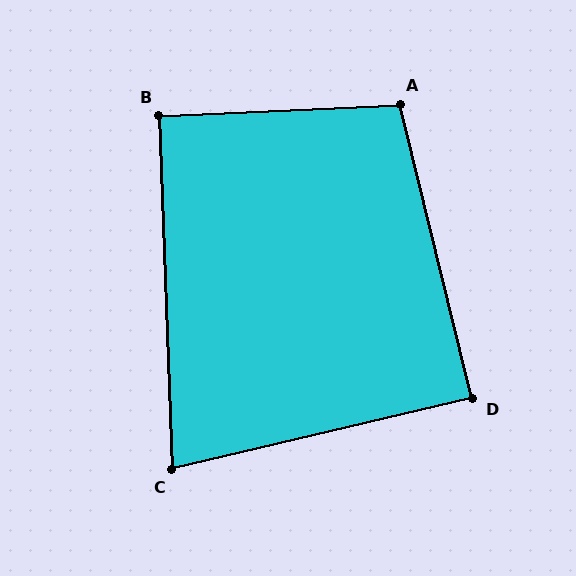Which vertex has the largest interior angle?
A, at approximately 101 degrees.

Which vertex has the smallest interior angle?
C, at approximately 79 degrees.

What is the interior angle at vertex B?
Approximately 90 degrees (approximately right).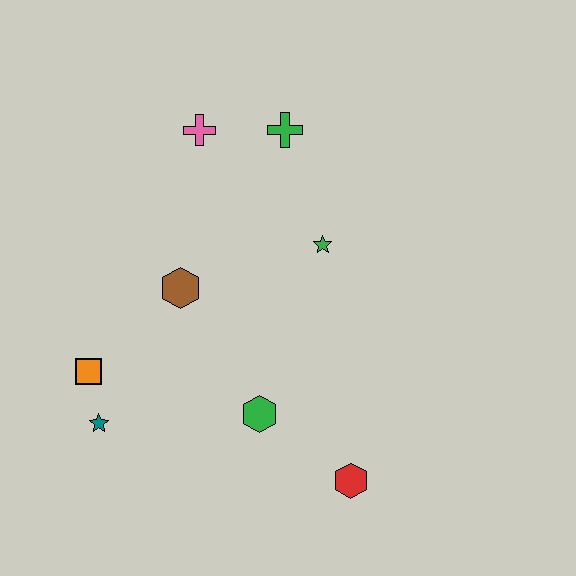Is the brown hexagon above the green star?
No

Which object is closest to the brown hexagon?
The orange square is closest to the brown hexagon.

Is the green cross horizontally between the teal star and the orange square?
No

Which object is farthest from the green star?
The teal star is farthest from the green star.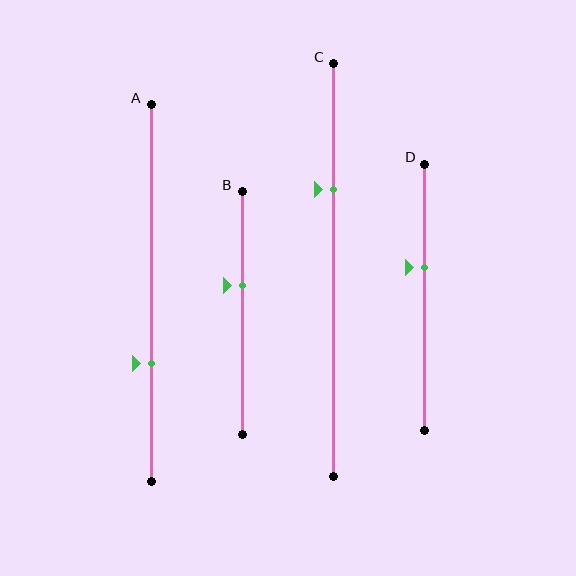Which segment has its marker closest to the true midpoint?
Segment B has its marker closest to the true midpoint.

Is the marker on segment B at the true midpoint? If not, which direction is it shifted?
No, the marker on segment B is shifted upward by about 11% of the segment length.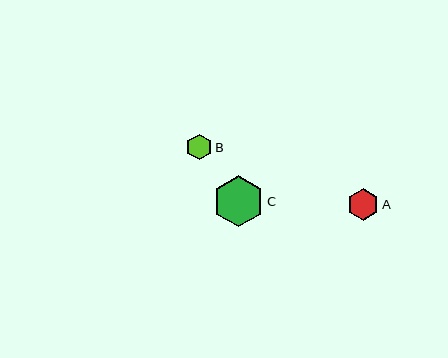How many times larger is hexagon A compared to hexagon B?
Hexagon A is approximately 1.2 times the size of hexagon B.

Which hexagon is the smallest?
Hexagon B is the smallest with a size of approximately 26 pixels.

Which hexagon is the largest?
Hexagon C is the largest with a size of approximately 51 pixels.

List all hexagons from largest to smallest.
From largest to smallest: C, A, B.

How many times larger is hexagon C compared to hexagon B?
Hexagon C is approximately 2.0 times the size of hexagon B.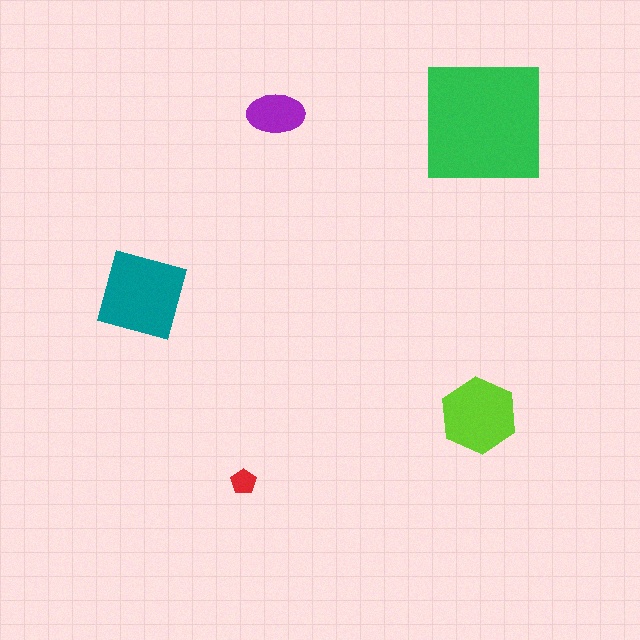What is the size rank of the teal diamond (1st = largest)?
2nd.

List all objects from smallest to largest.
The red pentagon, the purple ellipse, the lime hexagon, the teal diamond, the green square.